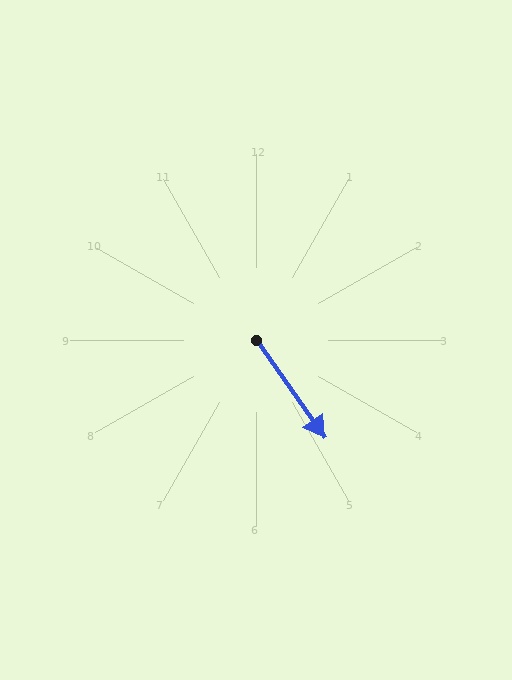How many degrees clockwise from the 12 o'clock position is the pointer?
Approximately 145 degrees.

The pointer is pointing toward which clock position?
Roughly 5 o'clock.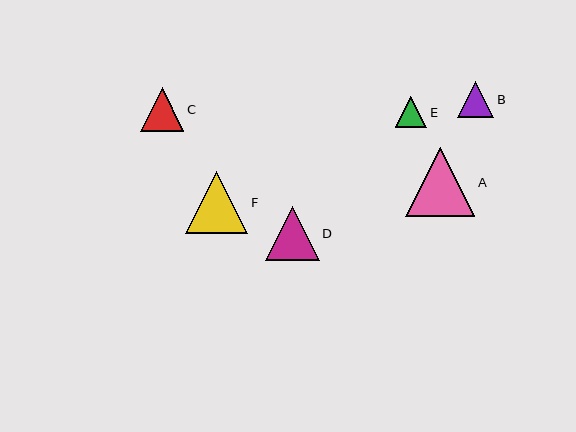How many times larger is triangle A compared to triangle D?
Triangle A is approximately 1.3 times the size of triangle D.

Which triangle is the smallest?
Triangle E is the smallest with a size of approximately 32 pixels.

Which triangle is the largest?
Triangle A is the largest with a size of approximately 70 pixels.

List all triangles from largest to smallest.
From largest to smallest: A, F, D, C, B, E.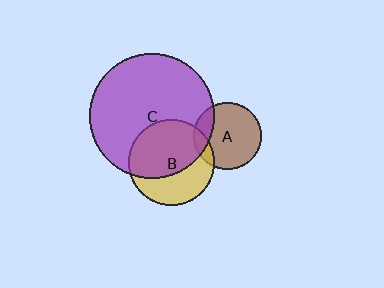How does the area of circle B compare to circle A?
Approximately 1.6 times.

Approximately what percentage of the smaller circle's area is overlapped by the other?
Approximately 20%.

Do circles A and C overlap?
Yes.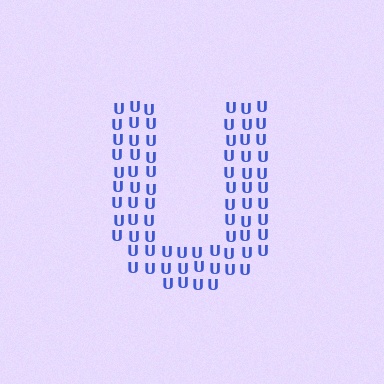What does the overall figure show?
The overall figure shows the letter U.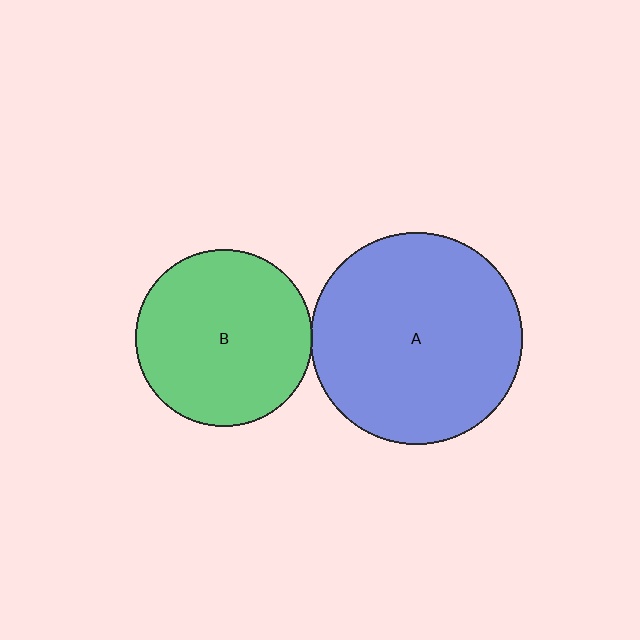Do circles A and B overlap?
Yes.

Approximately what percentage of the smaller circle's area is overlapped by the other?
Approximately 5%.